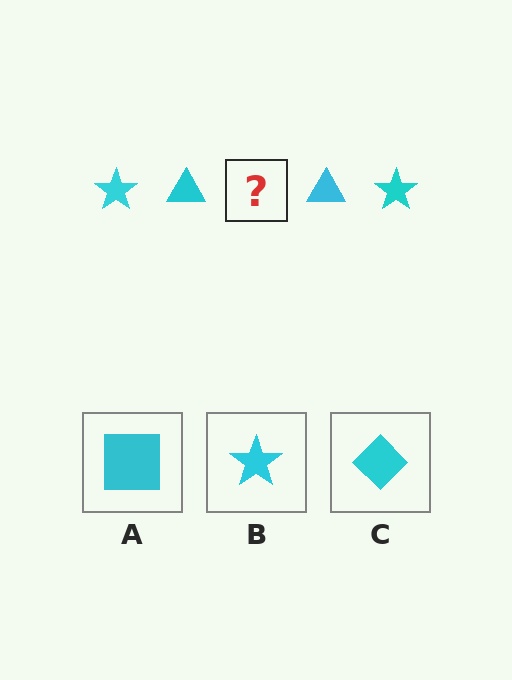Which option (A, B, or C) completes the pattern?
B.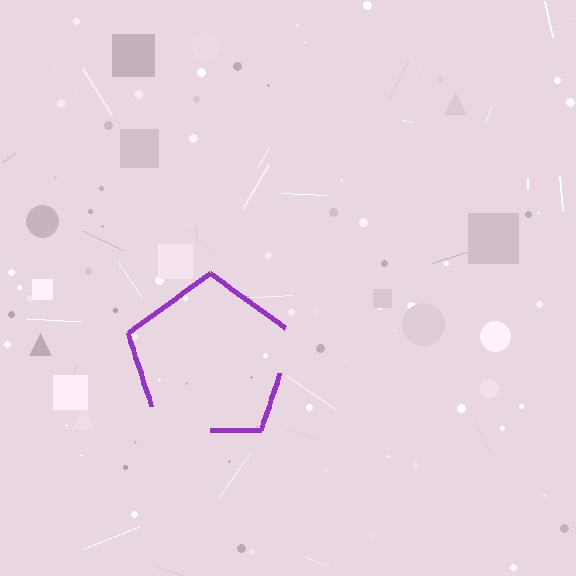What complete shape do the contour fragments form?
The contour fragments form a pentagon.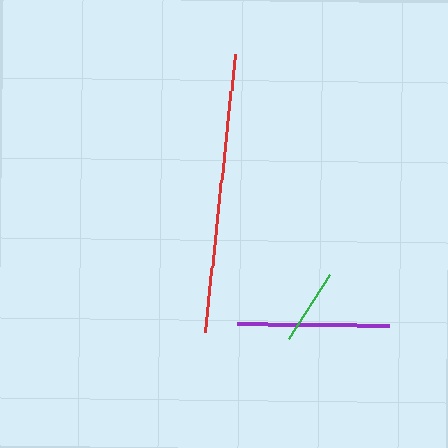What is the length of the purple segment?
The purple segment is approximately 153 pixels long.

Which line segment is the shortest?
The green line is the shortest at approximately 76 pixels.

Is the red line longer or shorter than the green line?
The red line is longer than the green line.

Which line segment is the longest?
The red line is the longest at approximately 279 pixels.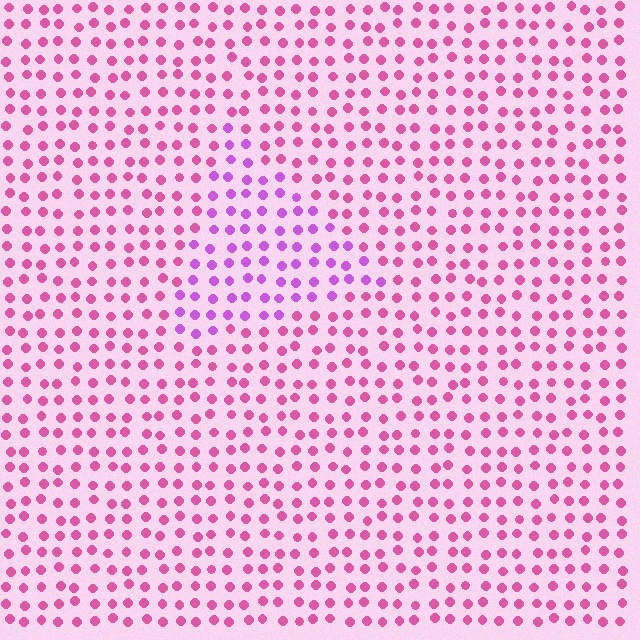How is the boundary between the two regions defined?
The boundary is defined purely by a slight shift in hue (about 34 degrees). Spacing, size, and orientation are identical on both sides.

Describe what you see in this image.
The image is filled with small pink elements in a uniform arrangement. A triangle-shaped region is visible where the elements are tinted to a slightly different hue, forming a subtle color boundary.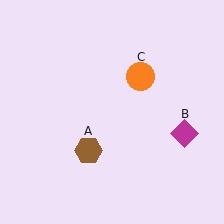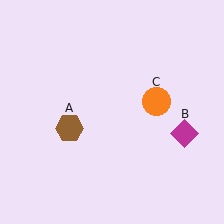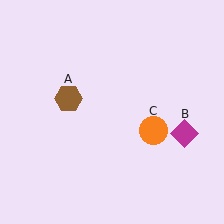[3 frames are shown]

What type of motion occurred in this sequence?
The brown hexagon (object A), orange circle (object C) rotated clockwise around the center of the scene.